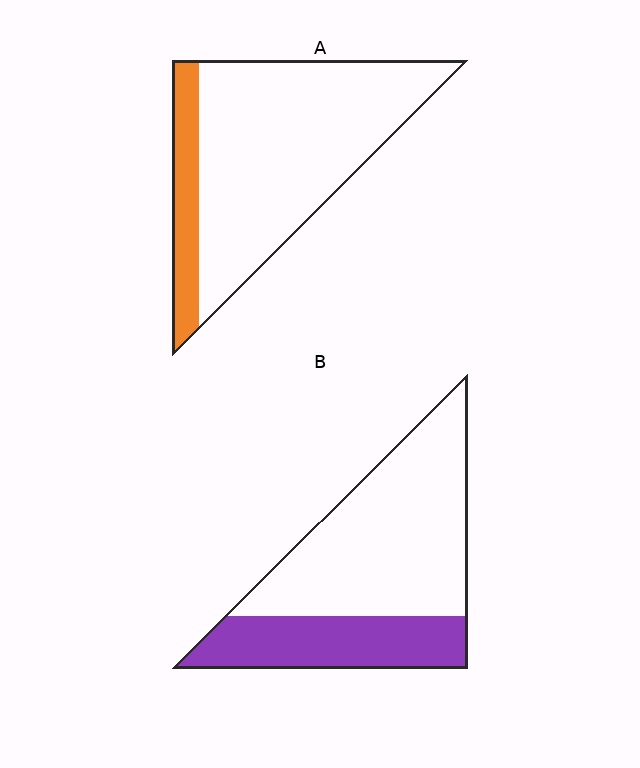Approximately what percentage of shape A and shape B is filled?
A is approximately 15% and B is approximately 35%.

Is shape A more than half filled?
No.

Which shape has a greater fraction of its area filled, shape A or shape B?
Shape B.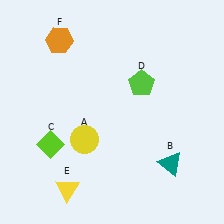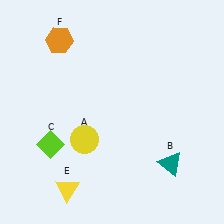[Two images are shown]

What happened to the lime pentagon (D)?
The lime pentagon (D) was removed in Image 2. It was in the top-right area of Image 1.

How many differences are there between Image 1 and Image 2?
There is 1 difference between the two images.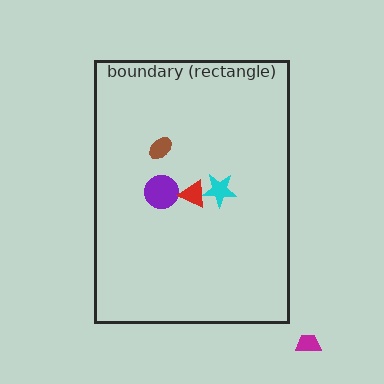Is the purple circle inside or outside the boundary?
Inside.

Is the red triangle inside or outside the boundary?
Inside.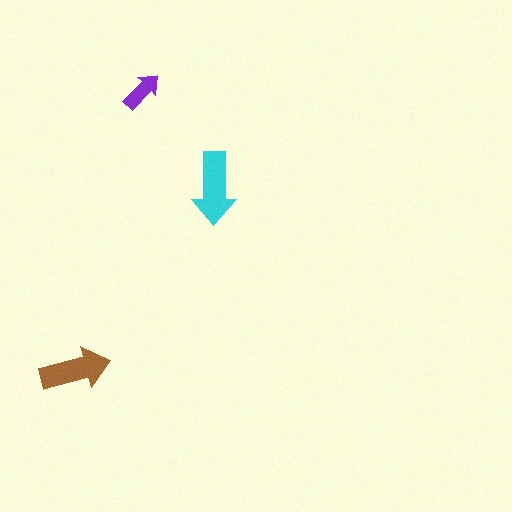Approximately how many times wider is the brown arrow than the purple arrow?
About 1.5 times wider.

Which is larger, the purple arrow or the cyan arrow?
The cyan one.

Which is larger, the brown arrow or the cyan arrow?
The cyan one.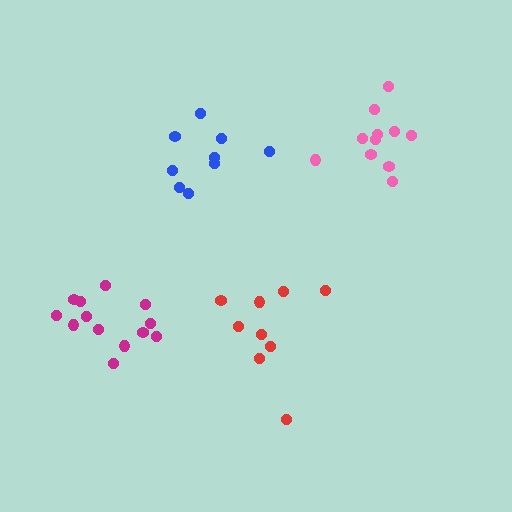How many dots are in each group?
Group 1: 11 dots, Group 2: 13 dots, Group 3: 9 dots, Group 4: 9 dots (42 total).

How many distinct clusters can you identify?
There are 4 distinct clusters.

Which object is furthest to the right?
The pink cluster is rightmost.